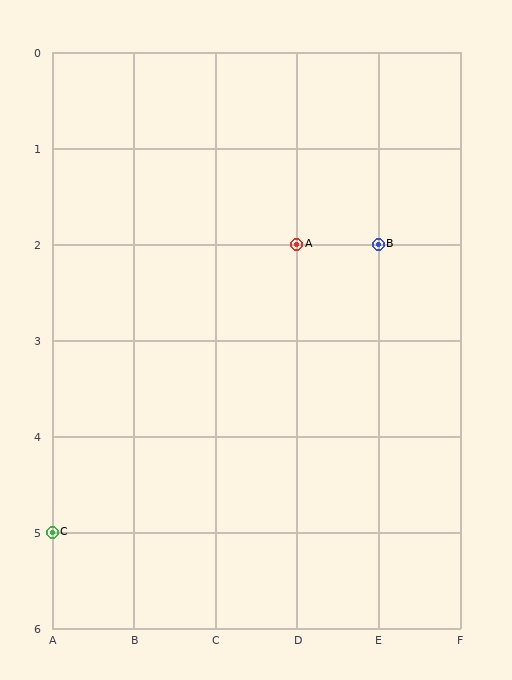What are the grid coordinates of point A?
Point A is at grid coordinates (D, 2).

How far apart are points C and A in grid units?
Points C and A are 3 columns and 3 rows apart (about 4.2 grid units diagonally).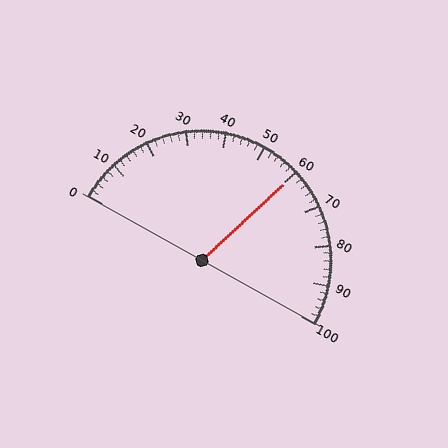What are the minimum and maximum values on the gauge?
The gauge ranges from 0 to 100.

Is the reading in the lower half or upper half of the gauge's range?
The reading is in the upper half of the range (0 to 100).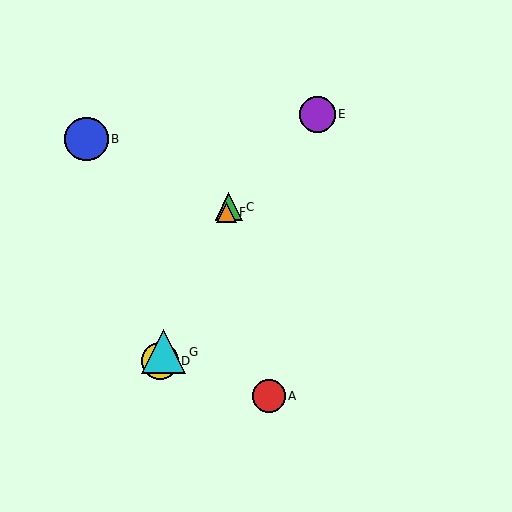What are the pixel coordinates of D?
Object D is at (160, 361).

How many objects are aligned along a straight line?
4 objects (C, D, F, G) are aligned along a straight line.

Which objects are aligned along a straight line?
Objects C, D, F, G are aligned along a straight line.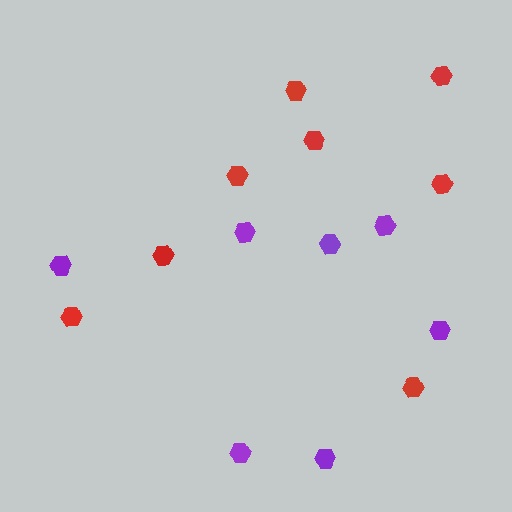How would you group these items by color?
There are 2 groups: one group of red hexagons (8) and one group of purple hexagons (7).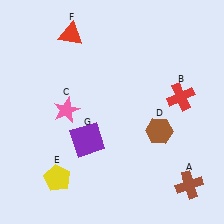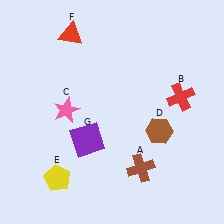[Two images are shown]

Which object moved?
The brown cross (A) moved left.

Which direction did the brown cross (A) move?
The brown cross (A) moved left.